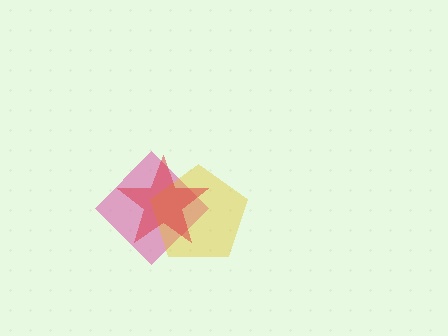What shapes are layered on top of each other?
The layered shapes are: a pink diamond, a yellow pentagon, a red star.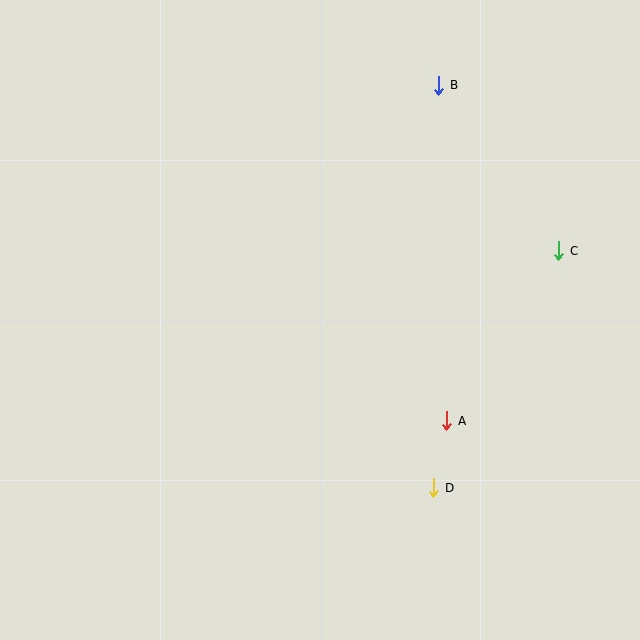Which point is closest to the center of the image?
Point A at (447, 421) is closest to the center.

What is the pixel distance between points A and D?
The distance between A and D is 68 pixels.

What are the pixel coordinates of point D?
Point D is at (434, 488).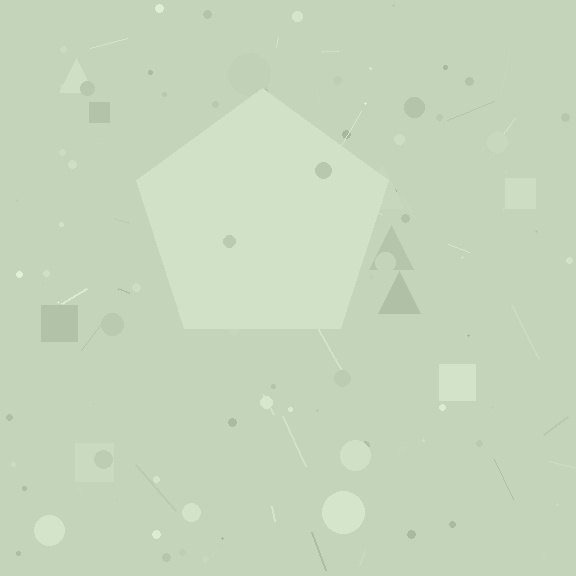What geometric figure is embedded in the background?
A pentagon is embedded in the background.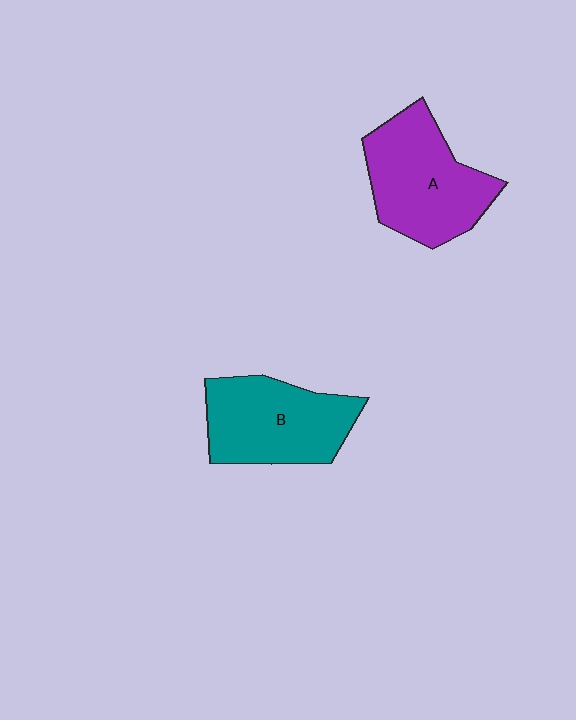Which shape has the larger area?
Shape A (purple).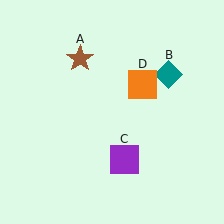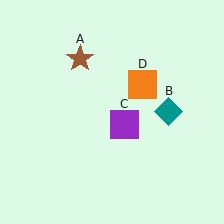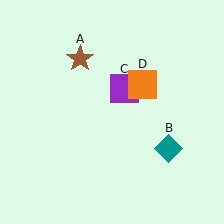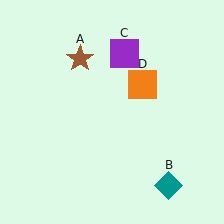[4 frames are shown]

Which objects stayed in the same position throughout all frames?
Brown star (object A) and orange square (object D) remained stationary.